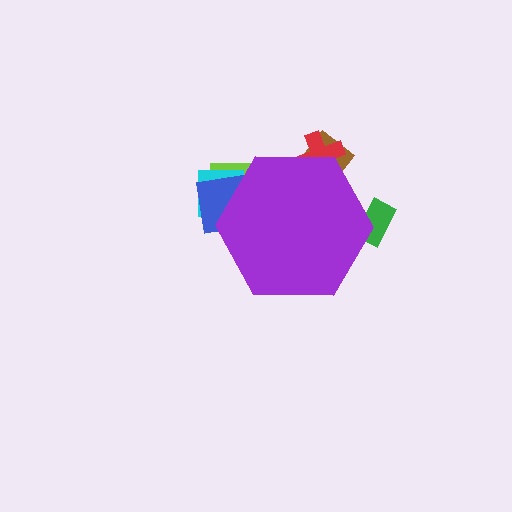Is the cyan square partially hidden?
Yes, the cyan square is partially hidden behind the purple hexagon.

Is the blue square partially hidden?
Yes, the blue square is partially hidden behind the purple hexagon.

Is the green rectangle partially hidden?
Yes, the green rectangle is partially hidden behind the purple hexagon.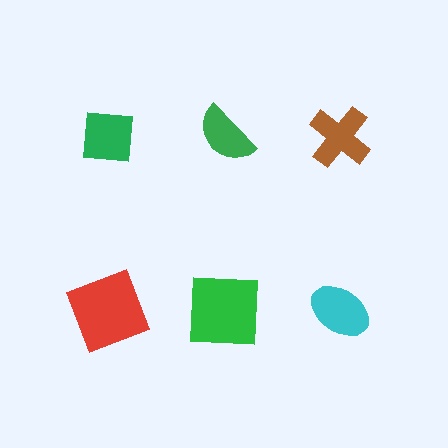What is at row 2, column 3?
A cyan ellipse.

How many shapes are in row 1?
3 shapes.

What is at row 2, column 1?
A red square.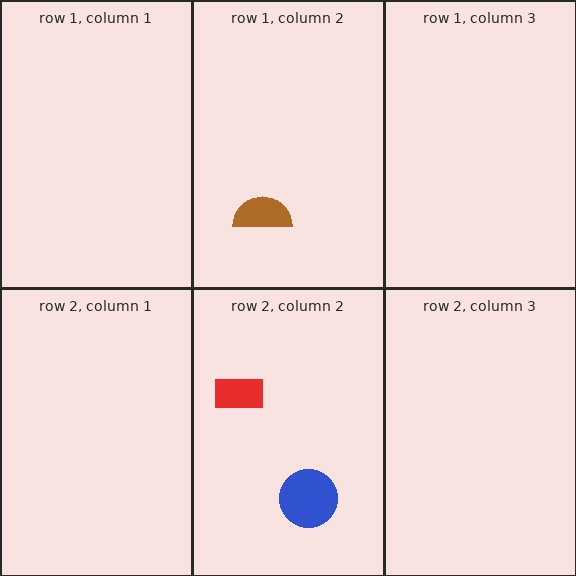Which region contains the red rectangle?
The row 2, column 2 region.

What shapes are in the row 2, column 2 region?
The red rectangle, the blue circle.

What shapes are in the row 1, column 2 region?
The brown semicircle.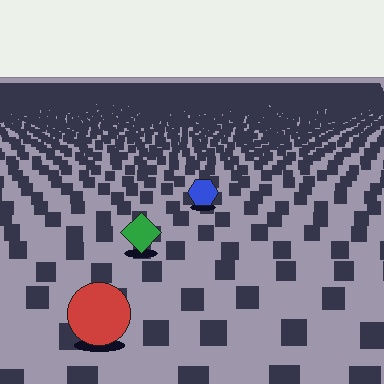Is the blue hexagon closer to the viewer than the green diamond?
No. The green diamond is closer — you can tell from the texture gradient: the ground texture is coarser near it.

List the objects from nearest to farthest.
From nearest to farthest: the red circle, the green diamond, the blue hexagon.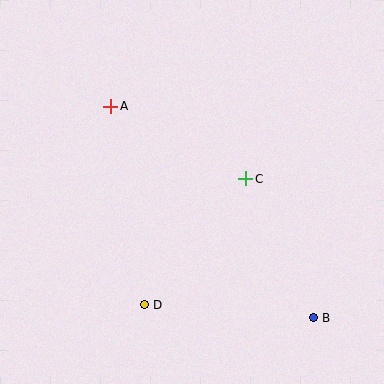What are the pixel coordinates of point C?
Point C is at (246, 179).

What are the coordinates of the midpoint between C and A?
The midpoint between C and A is at (178, 143).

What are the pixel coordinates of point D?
Point D is at (144, 305).